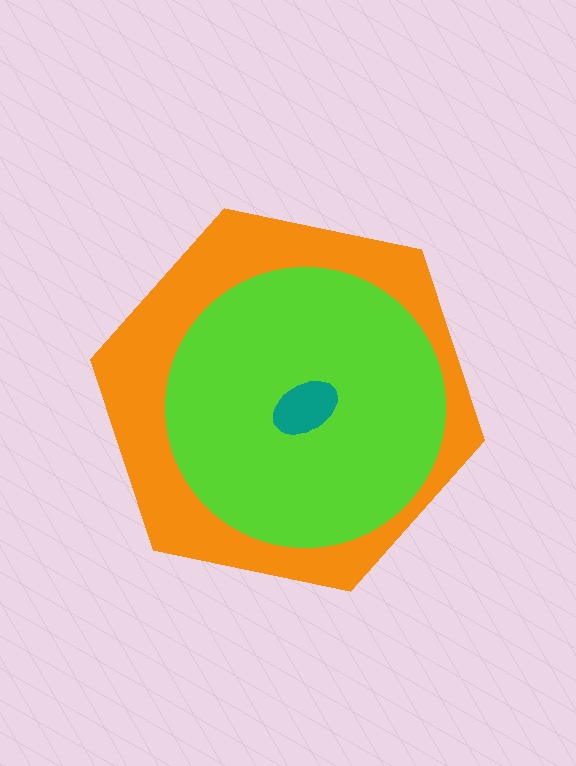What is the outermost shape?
The orange hexagon.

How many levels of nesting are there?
3.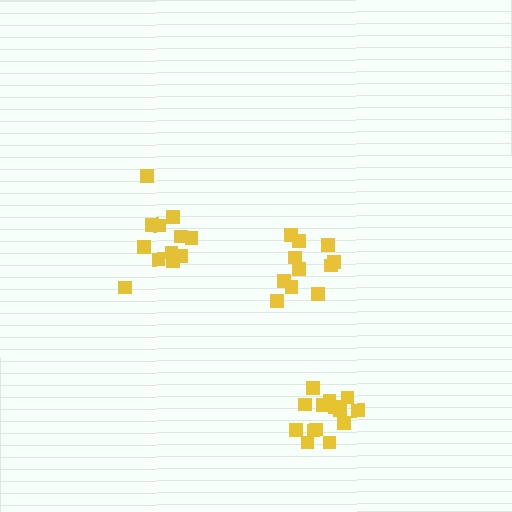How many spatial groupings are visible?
There are 3 spatial groupings.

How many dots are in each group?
Group 1: 11 dots, Group 2: 14 dots, Group 3: 12 dots (37 total).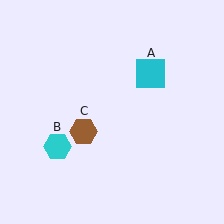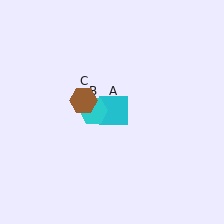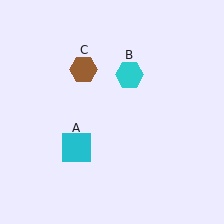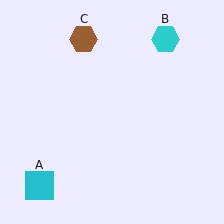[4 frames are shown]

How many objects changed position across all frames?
3 objects changed position: cyan square (object A), cyan hexagon (object B), brown hexagon (object C).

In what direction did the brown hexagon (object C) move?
The brown hexagon (object C) moved up.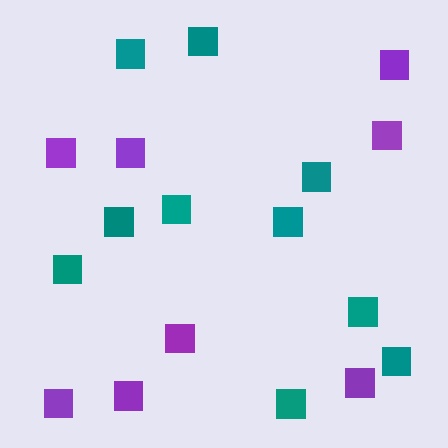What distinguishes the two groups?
There are 2 groups: one group of teal squares (10) and one group of purple squares (8).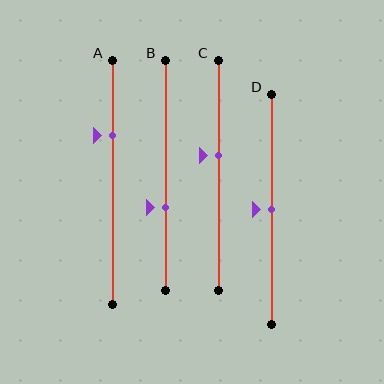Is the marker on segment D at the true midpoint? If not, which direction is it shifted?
Yes, the marker on segment D is at the true midpoint.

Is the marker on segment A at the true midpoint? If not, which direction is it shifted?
No, the marker on segment A is shifted upward by about 19% of the segment length.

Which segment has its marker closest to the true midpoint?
Segment D has its marker closest to the true midpoint.